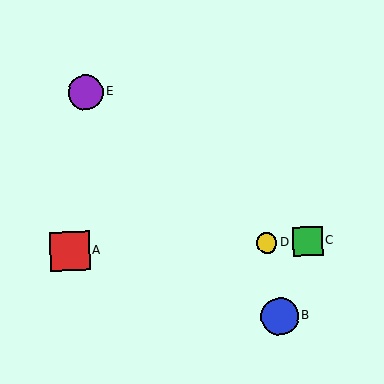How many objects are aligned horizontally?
3 objects (A, C, D) are aligned horizontally.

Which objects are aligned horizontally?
Objects A, C, D are aligned horizontally.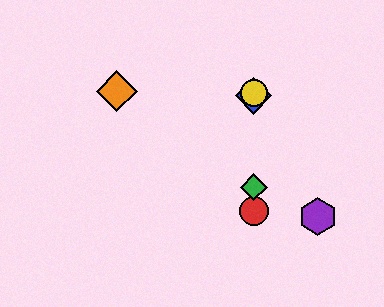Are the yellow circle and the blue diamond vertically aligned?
Yes, both are at x≈254.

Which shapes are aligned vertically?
The red circle, the blue diamond, the green diamond, the yellow circle are aligned vertically.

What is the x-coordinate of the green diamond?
The green diamond is at x≈254.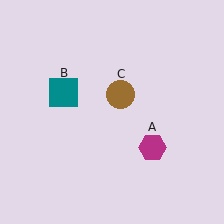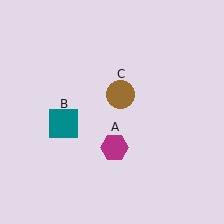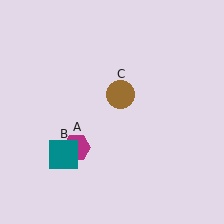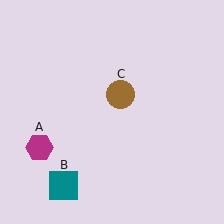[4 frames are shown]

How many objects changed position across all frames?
2 objects changed position: magenta hexagon (object A), teal square (object B).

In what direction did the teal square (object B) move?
The teal square (object B) moved down.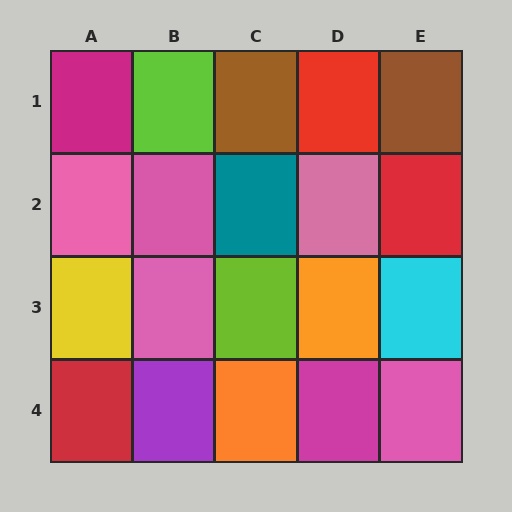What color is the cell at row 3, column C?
Lime.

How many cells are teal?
1 cell is teal.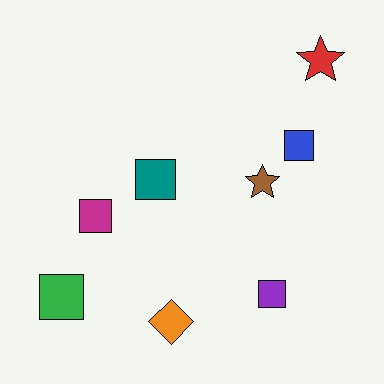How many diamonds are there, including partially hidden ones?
There is 1 diamond.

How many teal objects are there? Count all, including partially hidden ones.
There is 1 teal object.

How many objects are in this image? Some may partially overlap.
There are 8 objects.